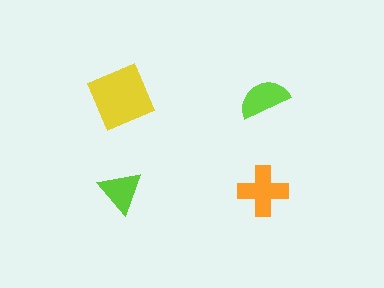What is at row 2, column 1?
A lime triangle.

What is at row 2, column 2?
An orange cross.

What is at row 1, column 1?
A yellow square.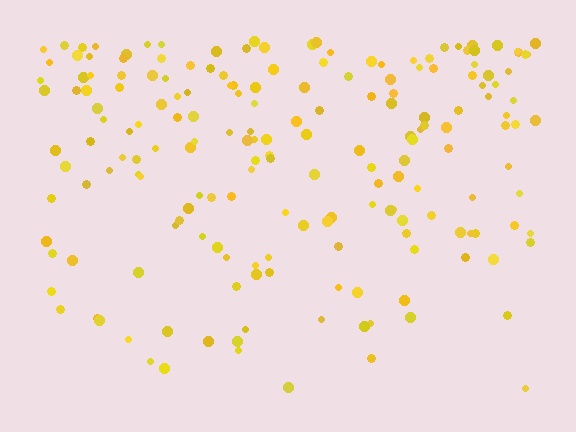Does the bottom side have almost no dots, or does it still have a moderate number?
Still a moderate number, just noticeably fewer than the top.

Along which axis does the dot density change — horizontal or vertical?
Vertical.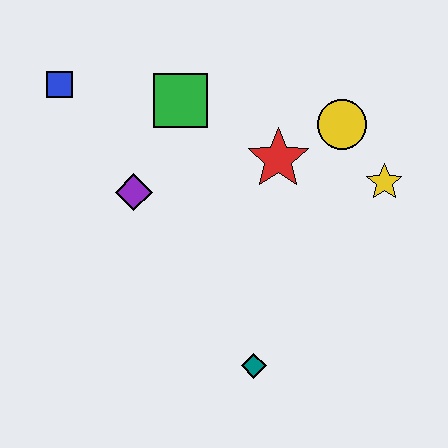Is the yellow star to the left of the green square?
No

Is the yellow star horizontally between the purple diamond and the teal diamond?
No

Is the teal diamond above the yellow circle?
No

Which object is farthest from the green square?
The teal diamond is farthest from the green square.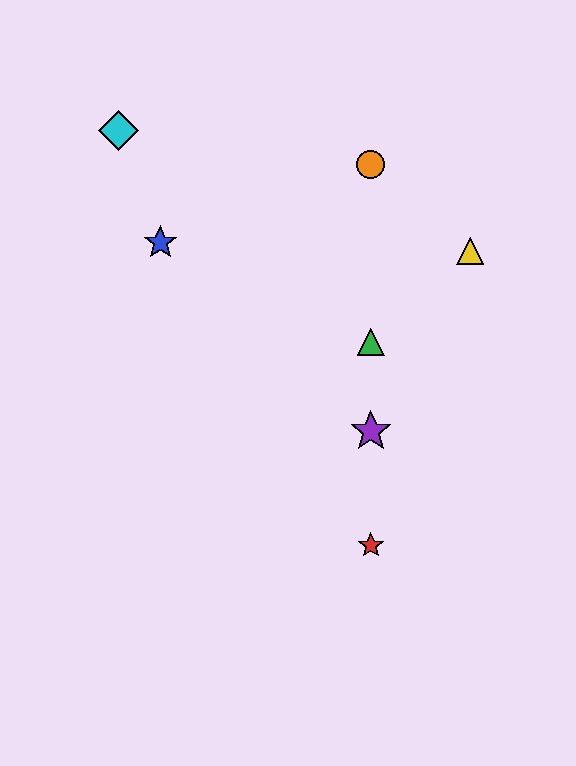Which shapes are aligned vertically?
The red star, the green triangle, the purple star, the orange circle are aligned vertically.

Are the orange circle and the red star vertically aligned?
Yes, both are at x≈371.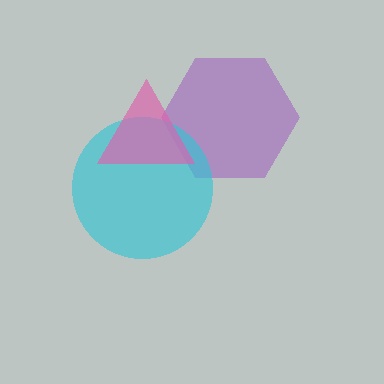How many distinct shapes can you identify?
There are 3 distinct shapes: a purple hexagon, a cyan circle, a pink triangle.